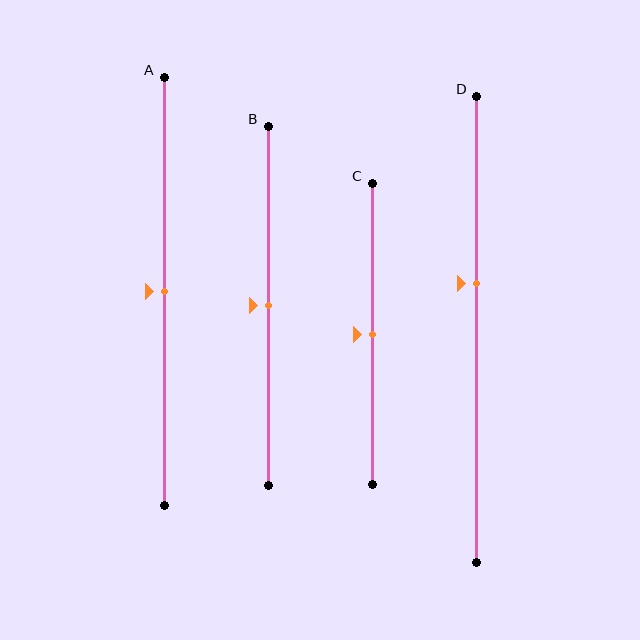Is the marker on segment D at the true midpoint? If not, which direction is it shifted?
No, the marker on segment D is shifted upward by about 10% of the segment length.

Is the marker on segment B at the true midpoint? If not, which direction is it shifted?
Yes, the marker on segment B is at the true midpoint.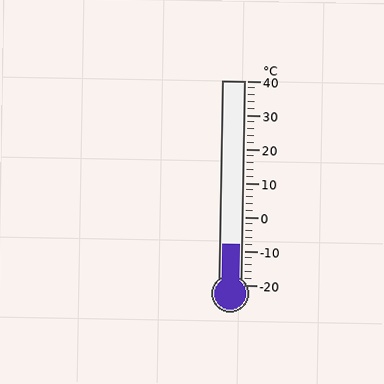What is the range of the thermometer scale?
The thermometer scale ranges from -20°C to 40°C.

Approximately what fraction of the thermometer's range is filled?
The thermometer is filled to approximately 20% of its range.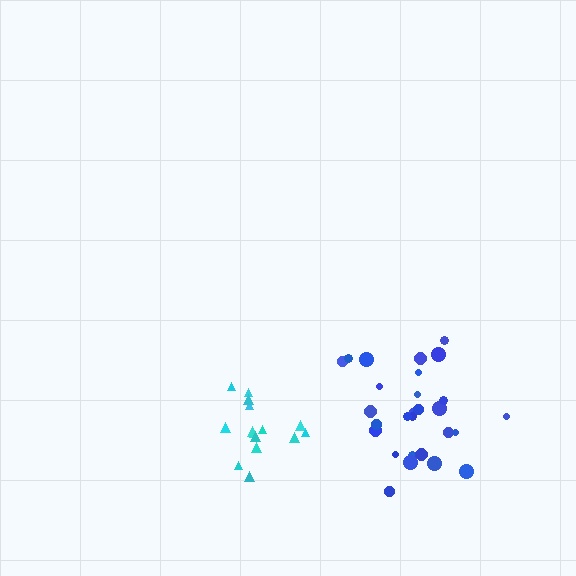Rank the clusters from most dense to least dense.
blue, cyan.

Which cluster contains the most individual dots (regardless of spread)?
Blue (28).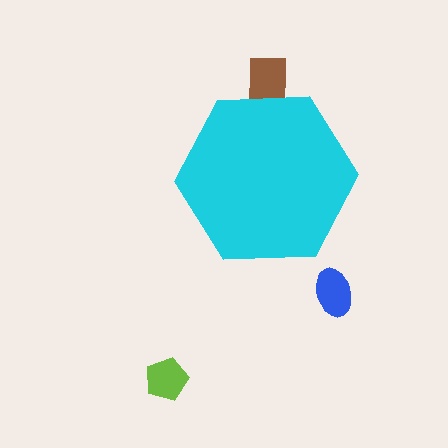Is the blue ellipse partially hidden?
No, the blue ellipse is fully visible.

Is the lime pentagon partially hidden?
No, the lime pentagon is fully visible.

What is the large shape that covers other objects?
A cyan hexagon.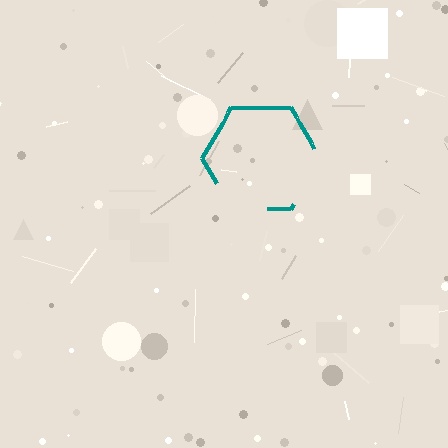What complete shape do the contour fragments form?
The contour fragments form a hexagon.